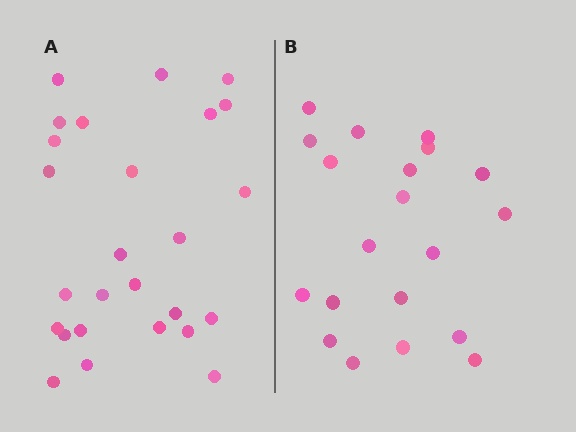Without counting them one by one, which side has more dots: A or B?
Region A (the left region) has more dots.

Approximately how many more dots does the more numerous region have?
Region A has about 6 more dots than region B.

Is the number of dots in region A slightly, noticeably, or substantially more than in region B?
Region A has noticeably more, but not dramatically so. The ratio is roughly 1.3 to 1.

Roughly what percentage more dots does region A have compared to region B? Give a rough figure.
About 30% more.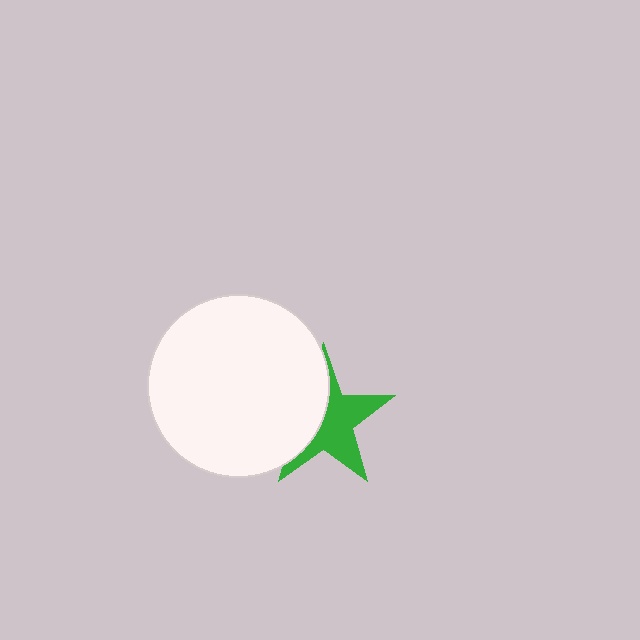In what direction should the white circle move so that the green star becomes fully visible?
The white circle should move left. That is the shortest direction to clear the overlap and leave the green star fully visible.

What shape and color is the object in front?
The object in front is a white circle.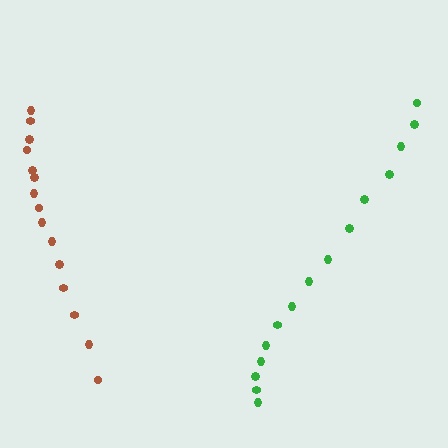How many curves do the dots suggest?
There are 2 distinct paths.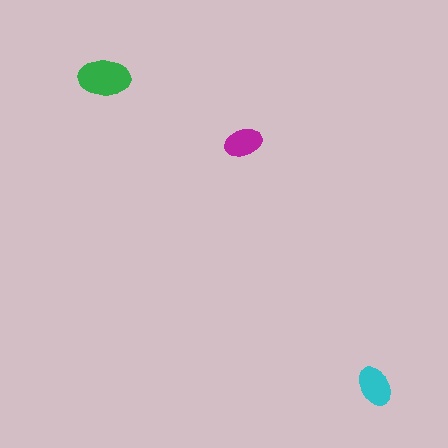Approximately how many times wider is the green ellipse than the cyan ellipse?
About 1.5 times wider.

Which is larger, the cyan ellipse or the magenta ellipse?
The cyan one.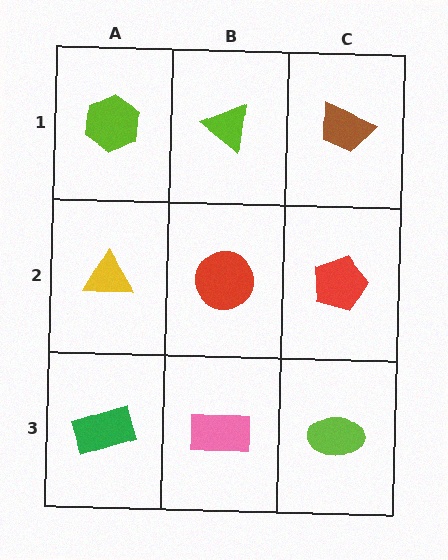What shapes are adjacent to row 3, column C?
A red pentagon (row 2, column C), a pink rectangle (row 3, column B).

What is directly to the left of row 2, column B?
A yellow triangle.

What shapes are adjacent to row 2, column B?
A lime triangle (row 1, column B), a pink rectangle (row 3, column B), a yellow triangle (row 2, column A), a red pentagon (row 2, column C).